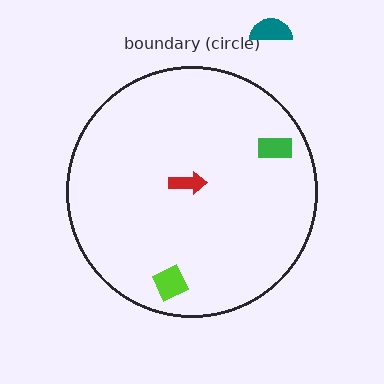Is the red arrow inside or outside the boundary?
Inside.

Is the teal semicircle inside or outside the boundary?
Outside.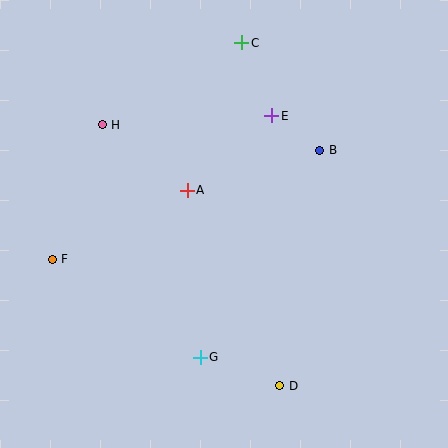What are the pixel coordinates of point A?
Point A is at (187, 190).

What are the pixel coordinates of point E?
Point E is at (272, 116).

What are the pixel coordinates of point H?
Point H is at (102, 125).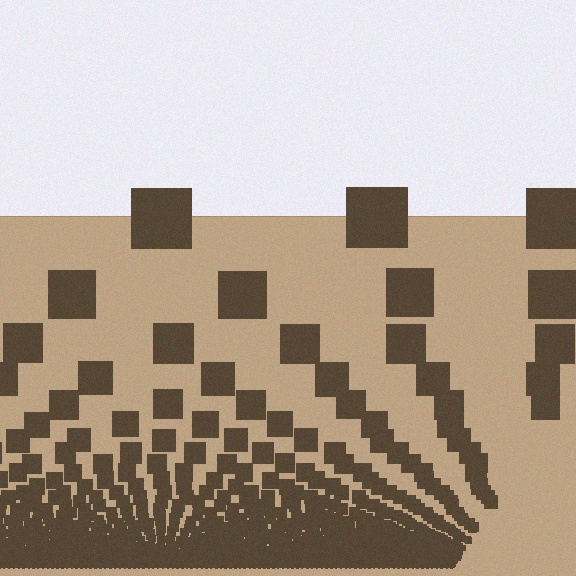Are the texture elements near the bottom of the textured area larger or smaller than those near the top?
Smaller. The gradient is inverted — elements near the bottom are smaller and denser.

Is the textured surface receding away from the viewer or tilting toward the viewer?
The surface appears to tilt toward the viewer. Texture elements get larger and sparser toward the top.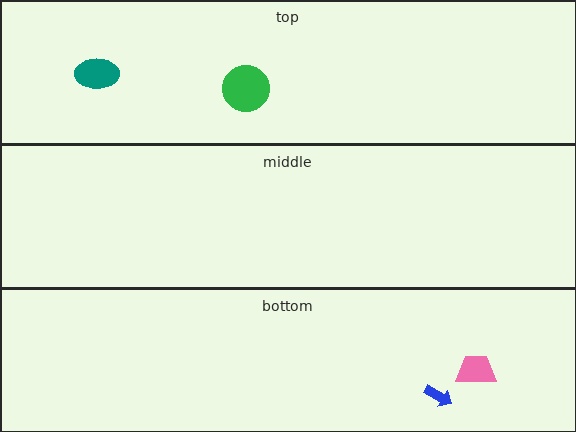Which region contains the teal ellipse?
The top region.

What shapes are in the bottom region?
The pink trapezoid, the blue arrow.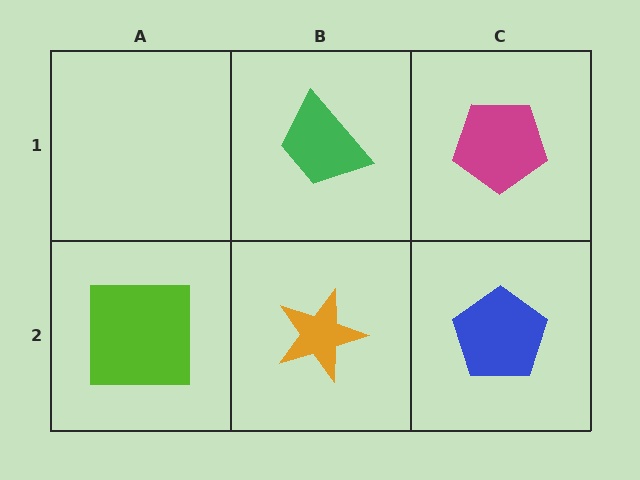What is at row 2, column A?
A lime square.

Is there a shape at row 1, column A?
No, that cell is empty.